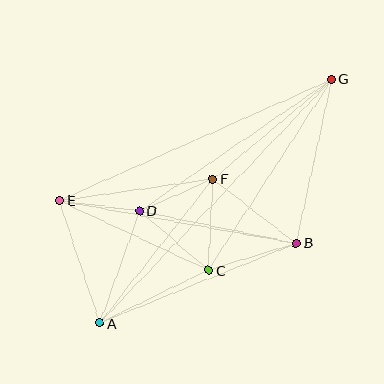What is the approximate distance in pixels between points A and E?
The distance between A and E is approximately 129 pixels.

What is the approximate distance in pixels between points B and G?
The distance between B and G is approximately 168 pixels.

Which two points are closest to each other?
Points D and F are closest to each other.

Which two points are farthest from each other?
Points A and G are farthest from each other.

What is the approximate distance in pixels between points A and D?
The distance between A and D is approximately 120 pixels.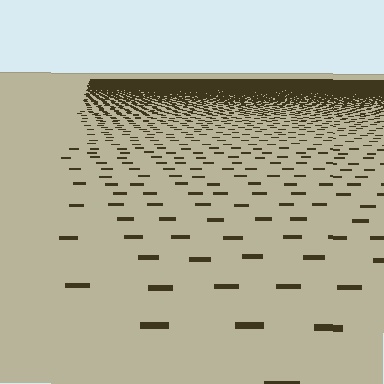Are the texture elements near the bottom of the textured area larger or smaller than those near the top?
Larger. Near the bottom, elements are closer to the viewer and appear at a bigger on-screen size.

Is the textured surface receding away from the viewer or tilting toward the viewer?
The surface is receding away from the viewer. Texture elements get smaller and denser toward the top.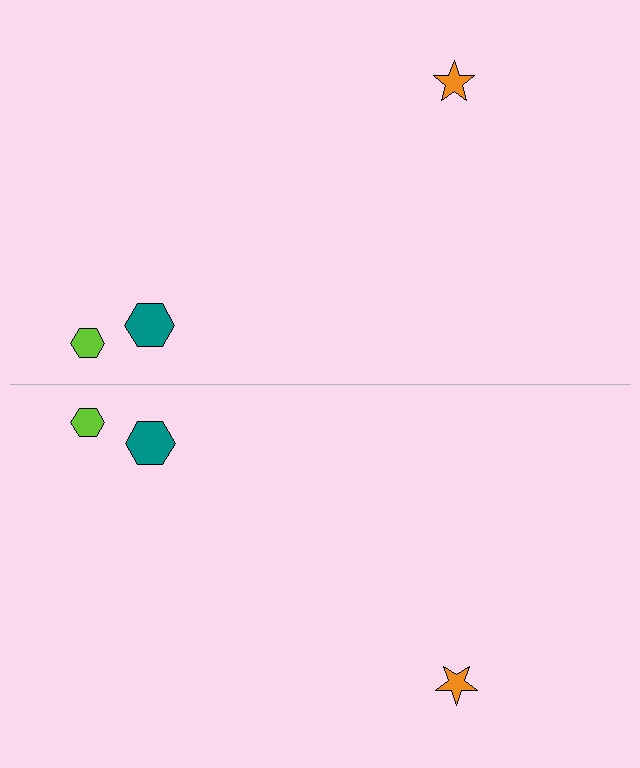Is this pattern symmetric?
Yes, this pattern has bilateral (reflection) symmetry.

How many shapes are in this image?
There are 6 shapes in this image.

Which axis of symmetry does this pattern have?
The pattern has a horizontal axis of symmetry running through the center of the image.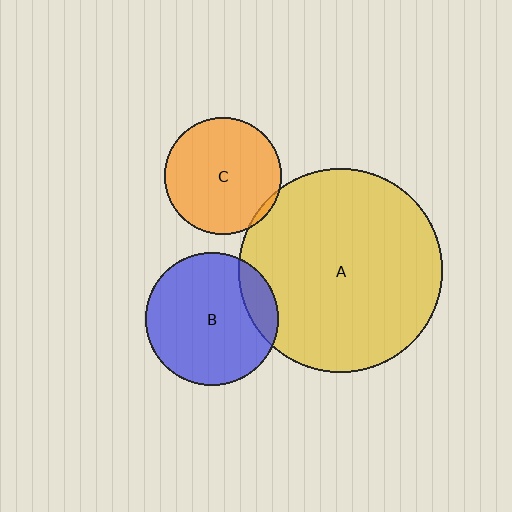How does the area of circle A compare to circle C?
Approximately 3.0 times.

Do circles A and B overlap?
Yes.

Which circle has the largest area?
Circle A (yellow).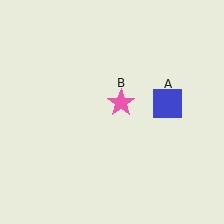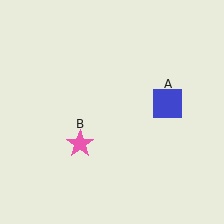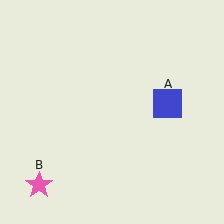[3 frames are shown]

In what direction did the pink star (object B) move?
The pink star (object B) moved down and to the left.